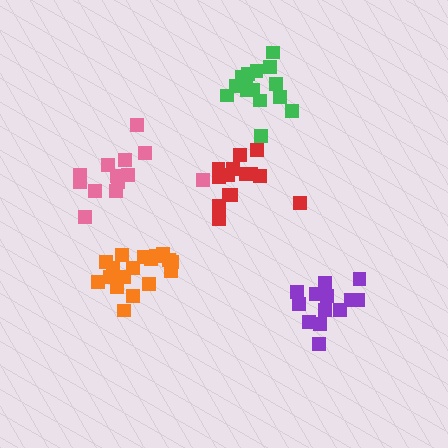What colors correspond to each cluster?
The clusters are colored: red, orange, pink, purple, green.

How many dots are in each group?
Group 1: 14 dots, Group 2: 18 dots, Group 3: 13 dots, Group 4: 13 dots, Group 5: 15 dots (73 total).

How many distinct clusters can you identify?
There are 5 distinct clusters.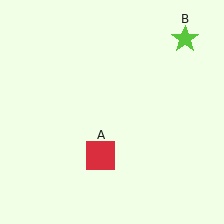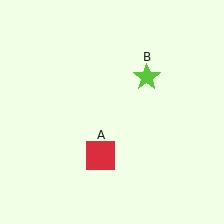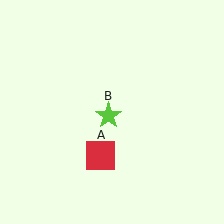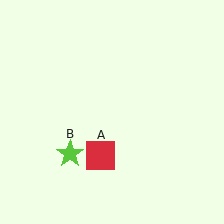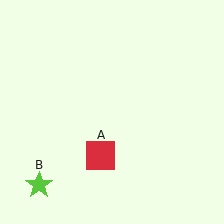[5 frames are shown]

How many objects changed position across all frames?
1 object changed position: lime star (object B).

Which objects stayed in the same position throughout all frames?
Red square (object A) remained stationary.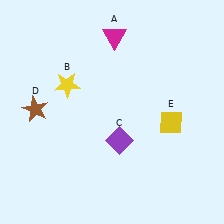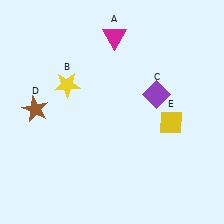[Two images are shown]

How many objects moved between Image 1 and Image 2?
1 object moved between the two images.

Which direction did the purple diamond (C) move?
The purple diamond (C) moved up.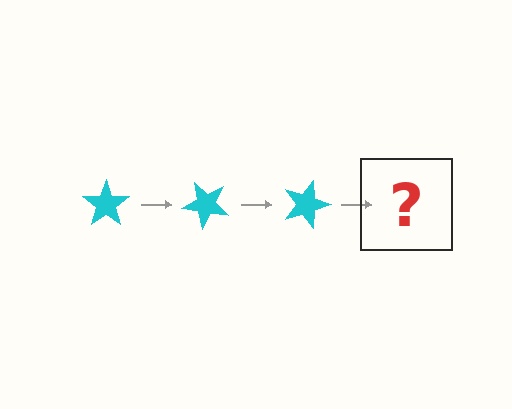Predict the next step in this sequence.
The next step is a cyan star rotated 135 degrees.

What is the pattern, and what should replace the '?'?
The pattern is that the star rotates 45 degrees each step. The '?' should be a cyan star rotated 135 degrees.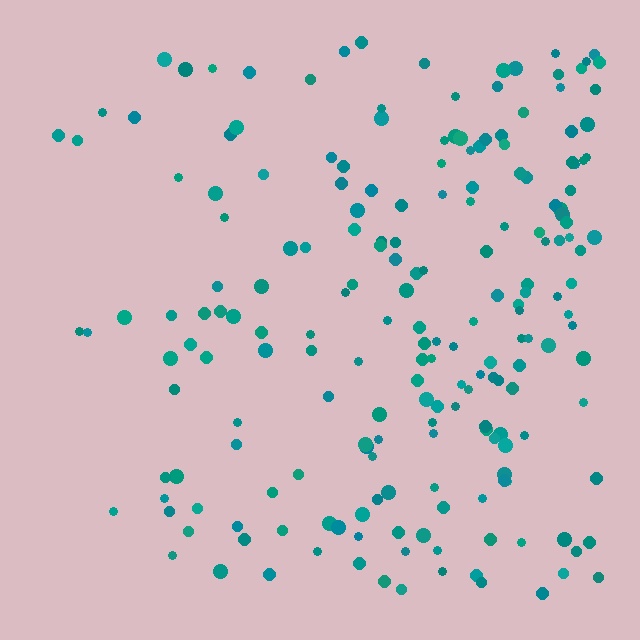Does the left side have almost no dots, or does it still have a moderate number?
Still a moderate number, just noticeably fewer than the right.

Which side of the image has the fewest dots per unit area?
The left.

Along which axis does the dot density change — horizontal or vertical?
Horizontal.